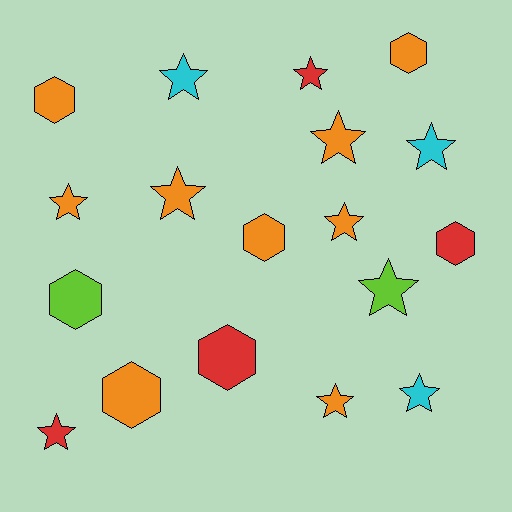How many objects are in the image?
There are 18 objects.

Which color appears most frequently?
Orange, with 9 objects.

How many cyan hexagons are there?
There are no cyan hexagons.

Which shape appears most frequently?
Star, with 11 objects.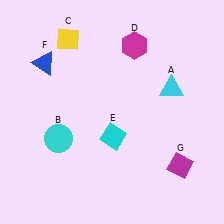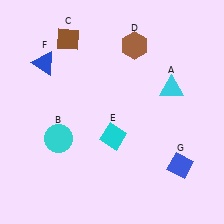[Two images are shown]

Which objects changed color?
C changed from yellow to brown. D changed from magenta to brown. G changed from magenta to blue.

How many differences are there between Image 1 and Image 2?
There are 3 differences between the two images.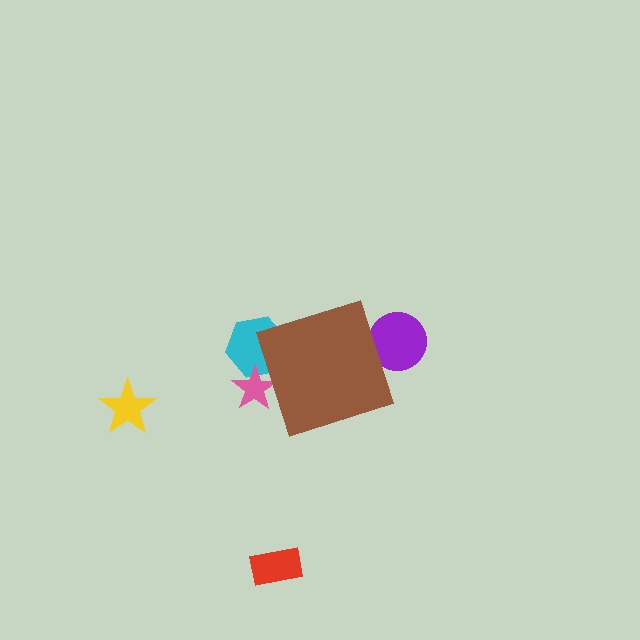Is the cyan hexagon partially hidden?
Yes, the cyan hexagon is partially hidden behind the brown diamond.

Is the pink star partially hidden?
Yes, the pink star is partially hidden behind the brown diamond.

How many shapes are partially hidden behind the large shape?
3 shapes are partially hidden.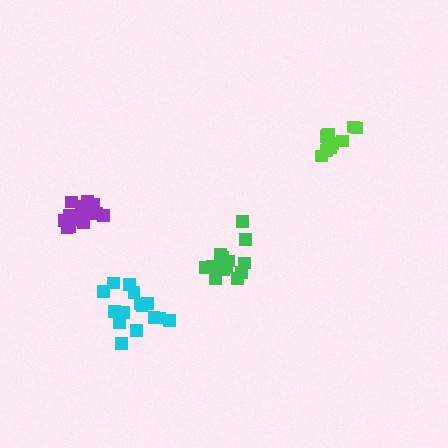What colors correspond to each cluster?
The clusters are colored: lime, green, purple, cyan.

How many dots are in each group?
Group 1: 14 dots, Group 2: 15 dots, Group 3: 17 dots, Group 4: 15 dots (61 total).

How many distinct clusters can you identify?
There are 4 distinct clusters.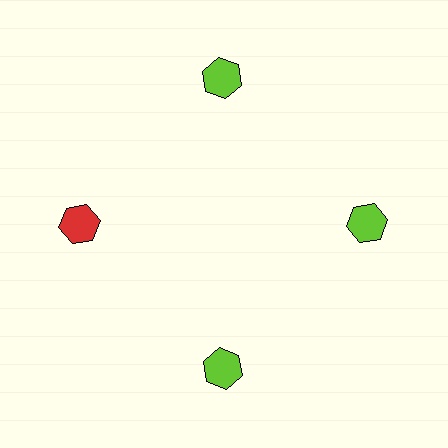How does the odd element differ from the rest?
It has a different color: red instead of lime.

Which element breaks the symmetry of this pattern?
The red hexagon at roughly the 9 o'clock position breaks the symmetry. All other shapes are lime hexagons.